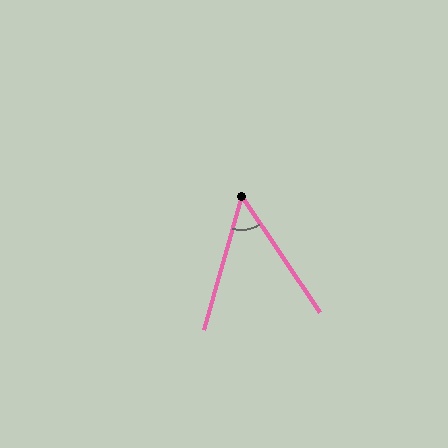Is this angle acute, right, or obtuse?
It is acute.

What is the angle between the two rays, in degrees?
Approximately 50 degrees.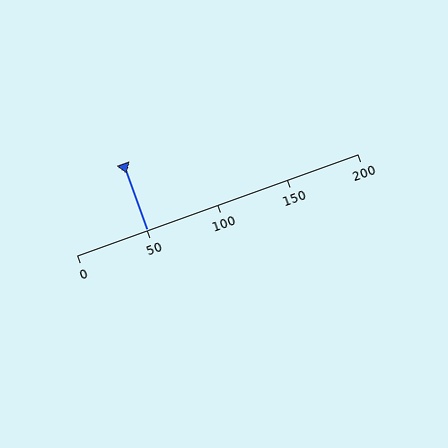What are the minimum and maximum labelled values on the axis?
The axis runs from 0 to 200.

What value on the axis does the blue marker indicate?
The marker indicates approximately 50.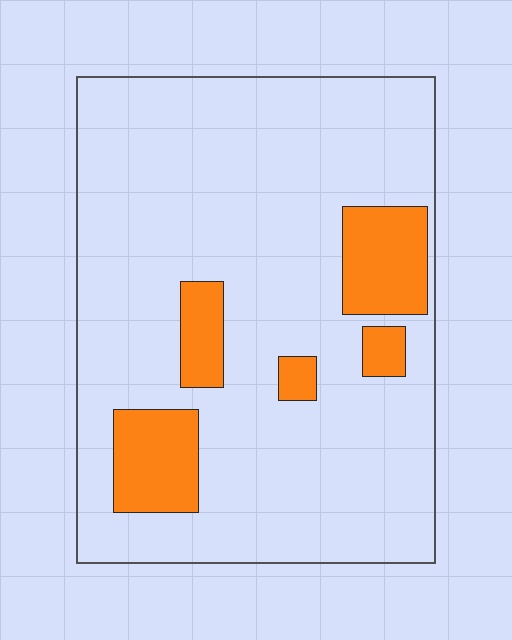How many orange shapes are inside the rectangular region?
5.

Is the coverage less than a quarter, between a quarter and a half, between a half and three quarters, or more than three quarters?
Less than a quarter.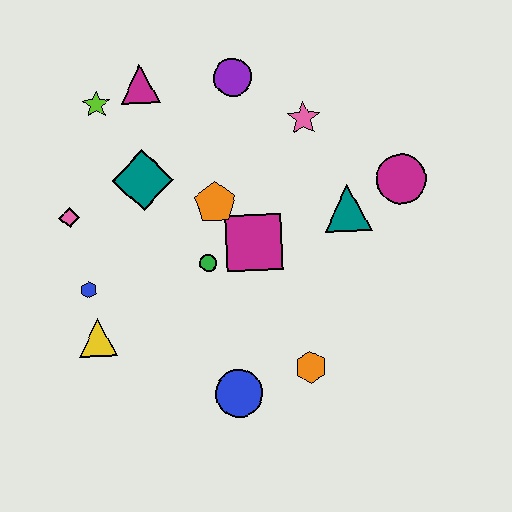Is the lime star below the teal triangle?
No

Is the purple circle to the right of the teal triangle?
No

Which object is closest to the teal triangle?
The magenta circle is closest to the teal triangle.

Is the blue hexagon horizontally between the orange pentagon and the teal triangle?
No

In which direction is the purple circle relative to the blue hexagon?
The purple circle is above the blue hexagon.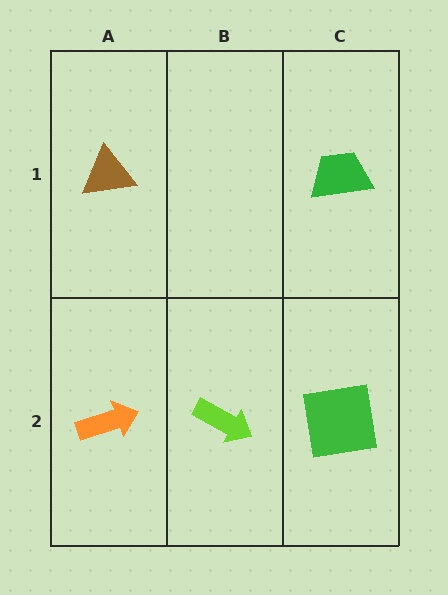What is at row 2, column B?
A lime arrow.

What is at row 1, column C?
A green trapezoid.